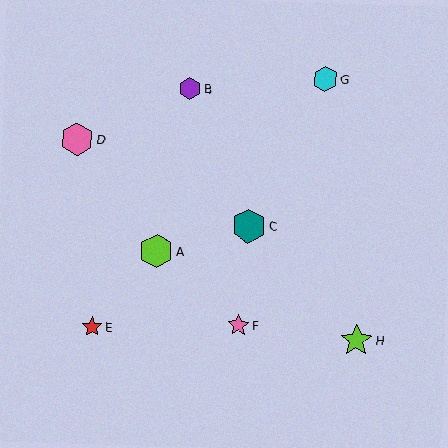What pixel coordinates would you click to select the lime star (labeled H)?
Click at (356, 341) to select the lime star H.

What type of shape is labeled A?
Shape A is a lime hexagon.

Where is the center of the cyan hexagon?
The center of the cyan hexagon is at (325, 79).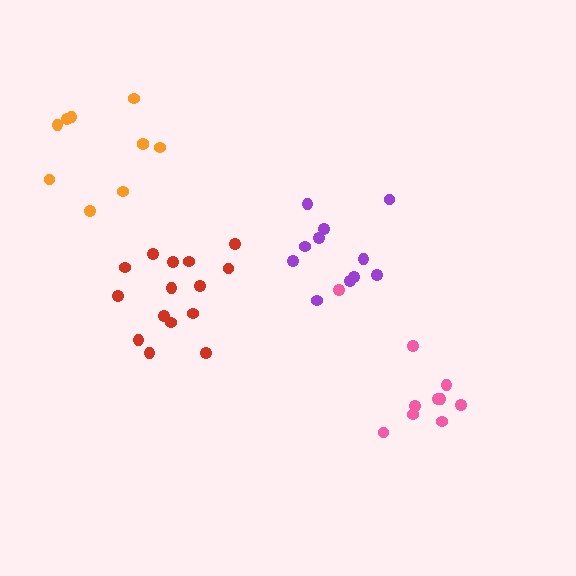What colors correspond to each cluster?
The clusters are colored: red, pink, purple, orange.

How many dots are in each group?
Group 1: 15 dots, Group 2: 10 dots, Group 3: 11 dots, Group 4: 10 dots (46 total).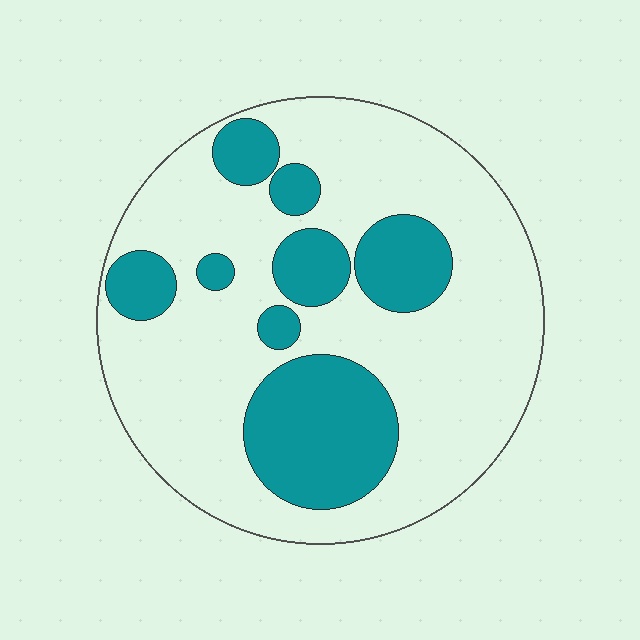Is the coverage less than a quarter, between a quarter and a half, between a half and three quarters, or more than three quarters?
Between a quarter and a half.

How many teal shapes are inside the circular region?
8.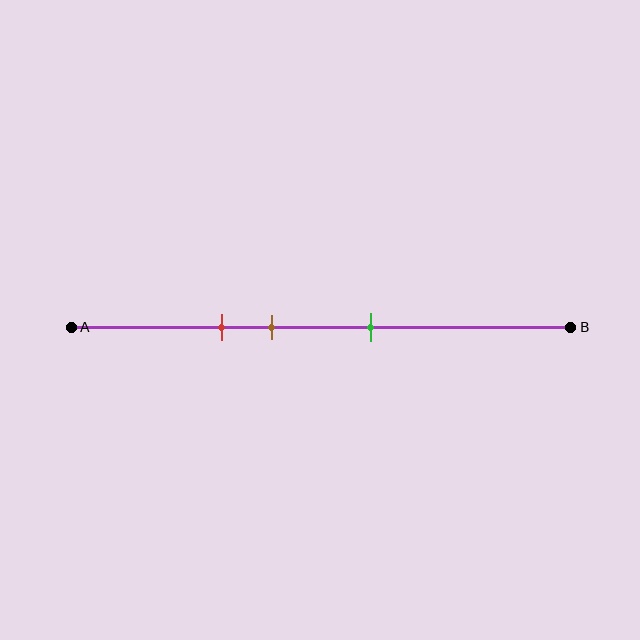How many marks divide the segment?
There are 3 marks dividing the segment.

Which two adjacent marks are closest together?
The red and brown marks are the closest adjacent pair.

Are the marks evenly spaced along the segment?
Yes, the marks are approximately evenly spaced.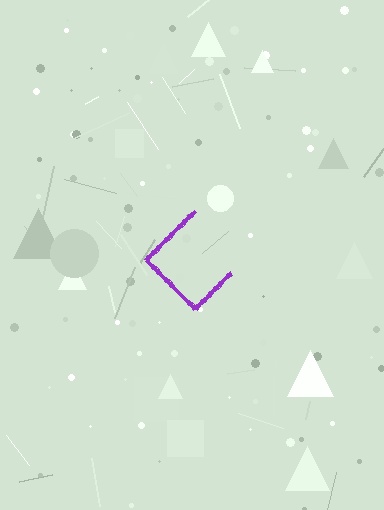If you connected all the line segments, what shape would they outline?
They would outline a diamond.